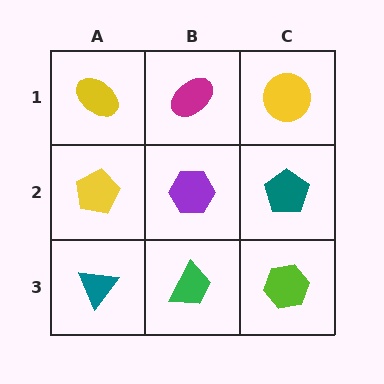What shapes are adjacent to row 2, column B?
A magenta ellipse (row 1, column B), a green trapezoid (row 3, column B), a yellow pentagon (row 2, column A), a teal pentagon (row 2, column C).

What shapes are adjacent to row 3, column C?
A teal pentagon (row 2, column C), a green trapezoid (row 3, column B).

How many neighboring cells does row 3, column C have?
2.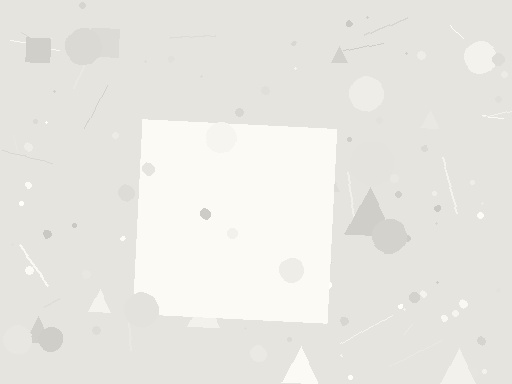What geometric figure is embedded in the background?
A square is embedded in the background.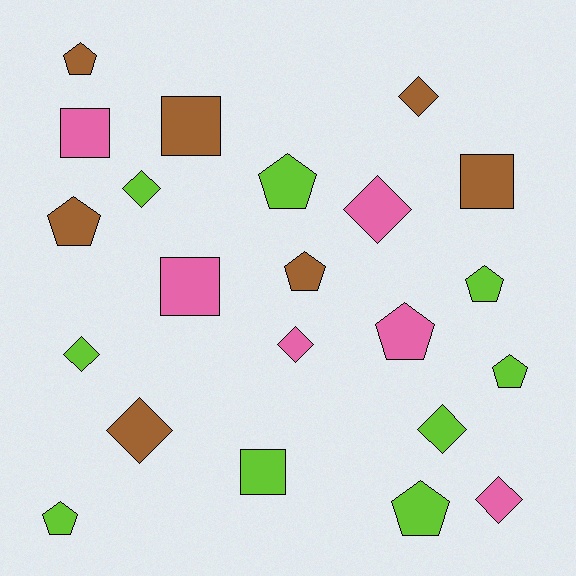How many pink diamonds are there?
There are 3 pink diamonds.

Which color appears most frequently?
Lime, with 9 objects.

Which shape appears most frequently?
Pentagon, with 9 objects.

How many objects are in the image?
There are 22 objects.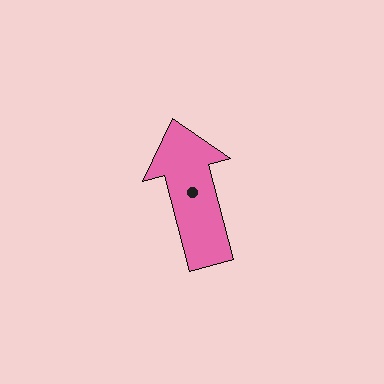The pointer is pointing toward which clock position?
Roughly 12 o'clock.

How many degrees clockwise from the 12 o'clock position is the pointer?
Approximately 345 degrees.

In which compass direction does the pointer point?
North.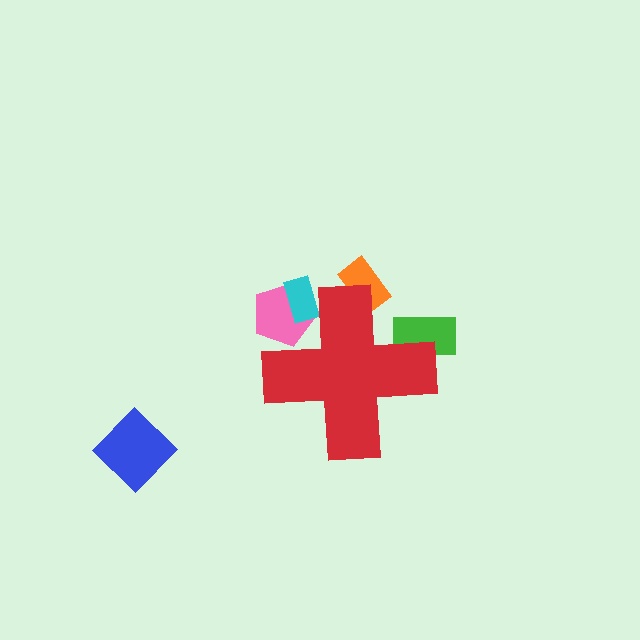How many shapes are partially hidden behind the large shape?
4 shapes are partially hidden.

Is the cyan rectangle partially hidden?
Yes, the cyan rectangle is partially hidden behind the red cross.